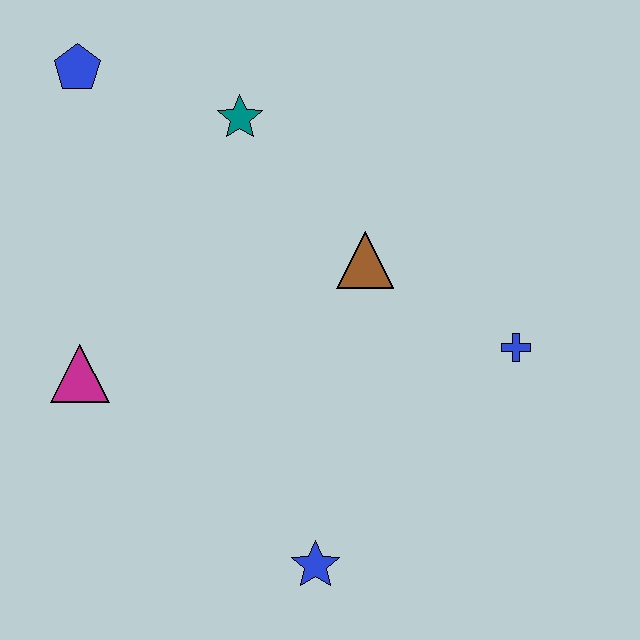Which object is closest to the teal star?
The blue pentagon is closest to the teal star.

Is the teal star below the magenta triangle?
No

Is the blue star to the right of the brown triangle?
No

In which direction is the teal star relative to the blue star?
The teal star is above the blue star.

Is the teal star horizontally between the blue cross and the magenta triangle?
Yes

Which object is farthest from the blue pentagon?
The blue star is farthest from the blue pentagon.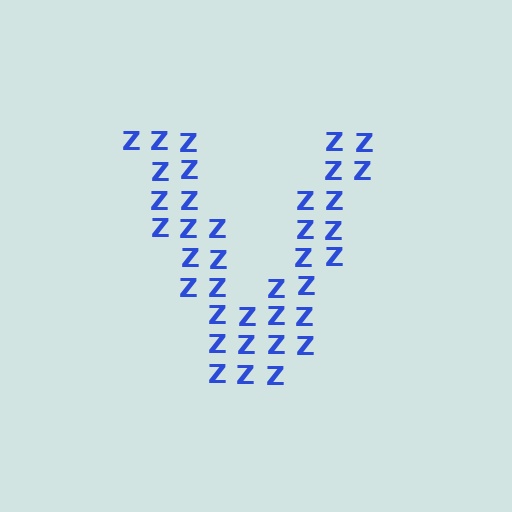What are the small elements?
The small elements are letter Z's.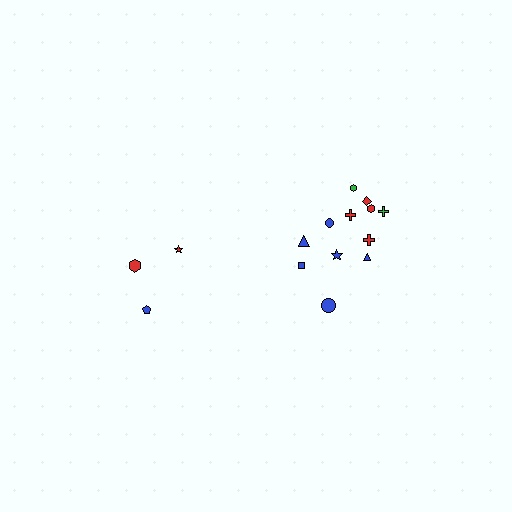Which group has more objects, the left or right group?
The right group.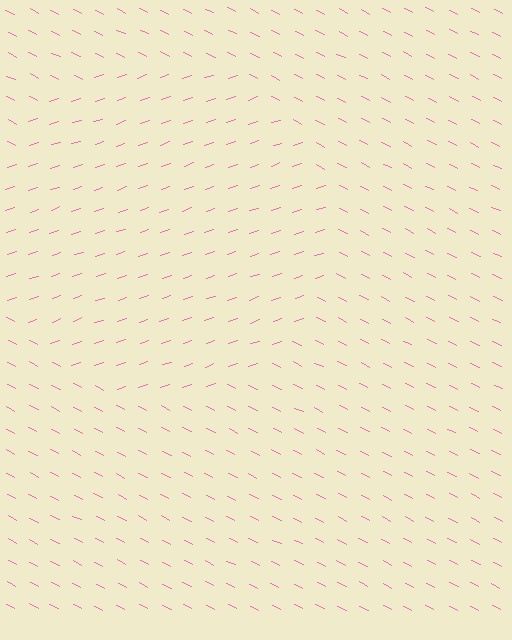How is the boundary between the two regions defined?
The boundary is defined purely by a change in line orientation (approximately 45 degrees difference). All lines are the same color and thickness.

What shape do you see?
I see a circle.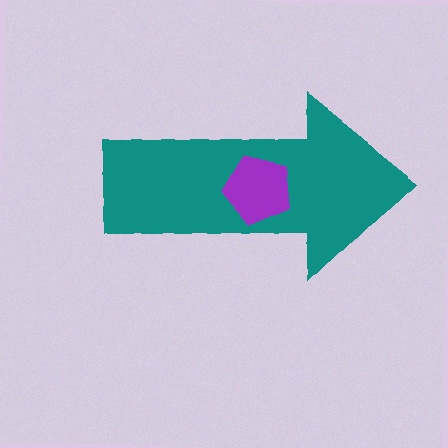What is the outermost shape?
The teal arrow.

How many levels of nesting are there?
2.